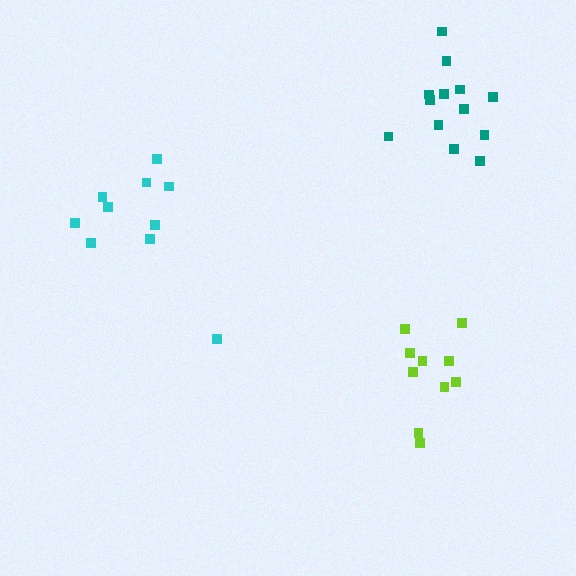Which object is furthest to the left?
The cyan cluster is leftmost.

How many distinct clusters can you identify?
There are 3 distinct clusters.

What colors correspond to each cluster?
The clusters are colored: cyan, lime, teal.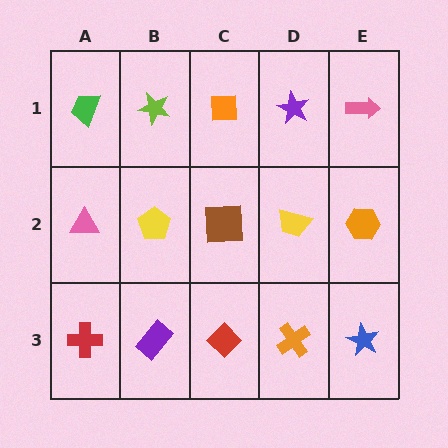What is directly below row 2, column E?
A blue star.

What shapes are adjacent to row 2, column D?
A purple star (row 1, column D), an orange cross (row 3, column D), a brown square (row 2, column C), an orange hexagon (row 2, column E).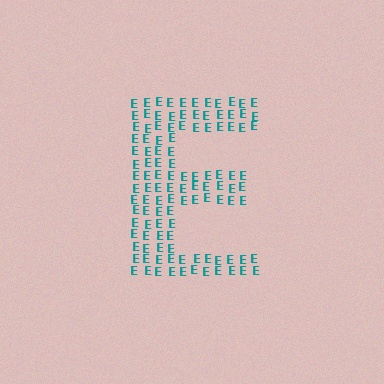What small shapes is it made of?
It is made of small letter E's.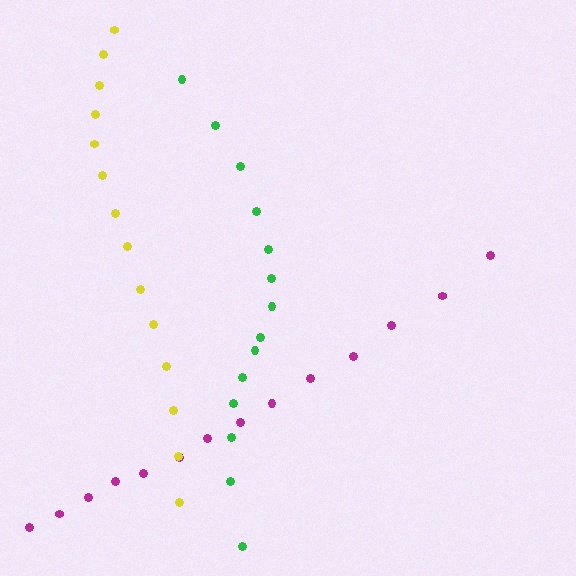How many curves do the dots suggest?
There are 3 distinct paths.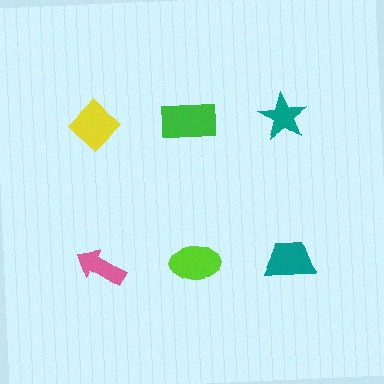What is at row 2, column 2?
A lime ellipse.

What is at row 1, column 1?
A yellow diamond.